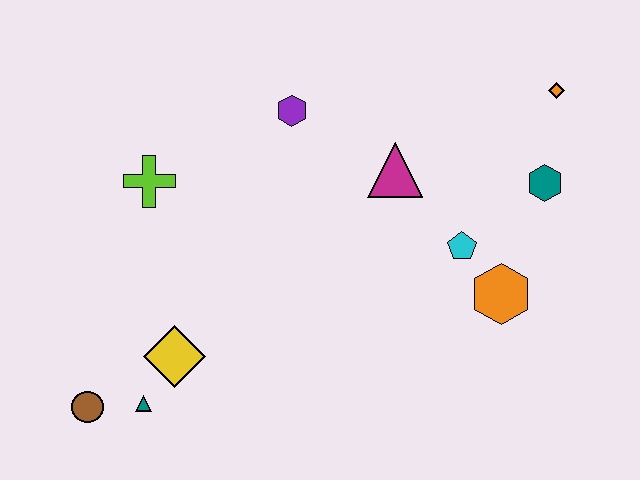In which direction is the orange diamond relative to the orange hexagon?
The orange diamond is above the orange hexagon.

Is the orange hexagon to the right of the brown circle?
Yes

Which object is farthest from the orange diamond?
The brown circle is farthest from the orange diamond.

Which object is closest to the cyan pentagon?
The orange hexagon is closest to the cyan pentagon.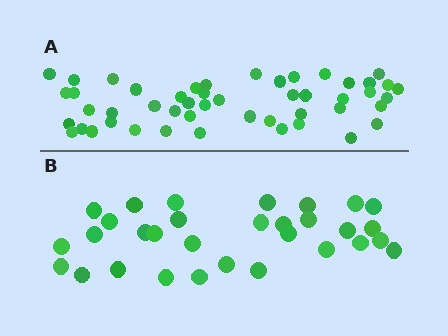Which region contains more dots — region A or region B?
Region A (the top region) has more dots.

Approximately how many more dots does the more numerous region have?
Region A has approximately 20 more dots than region B.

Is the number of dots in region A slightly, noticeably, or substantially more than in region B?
Region A has substantially more. The ratio is roughly 1.6 to 1.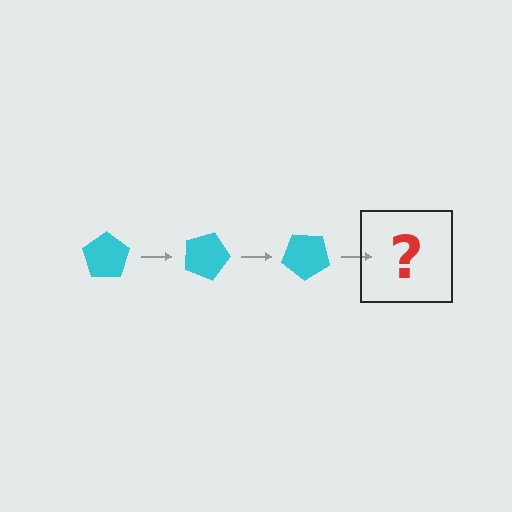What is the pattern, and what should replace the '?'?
The pattern is that the pentagon rotates 20 degrees each step. The '?' should be a cyan pentagon rotated 60 degrees.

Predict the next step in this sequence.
The next step is a cyan pentagon rotated 60 degrees.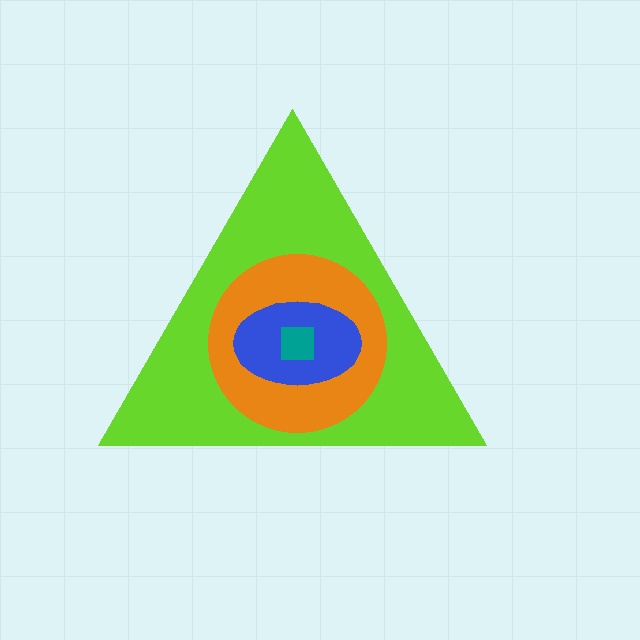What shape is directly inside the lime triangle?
The orange circle.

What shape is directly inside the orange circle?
The blue ellipse.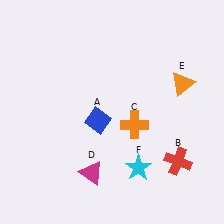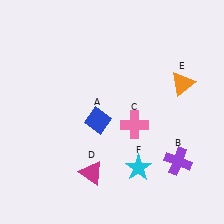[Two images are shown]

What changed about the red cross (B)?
In Image 1, B is red. In Image 2, it changed to purple.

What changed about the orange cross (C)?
In Image 1, C is orange. In Image 2, it changed to pink.